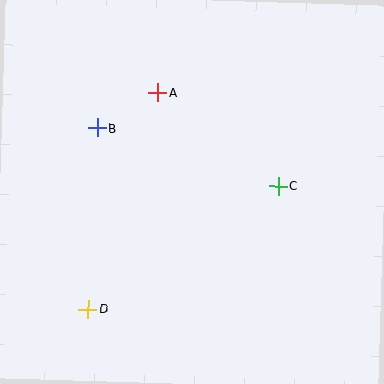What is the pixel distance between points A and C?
The distance between A and C is 152 pixels.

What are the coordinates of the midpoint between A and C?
The midpoint between A and C is at (218, 139).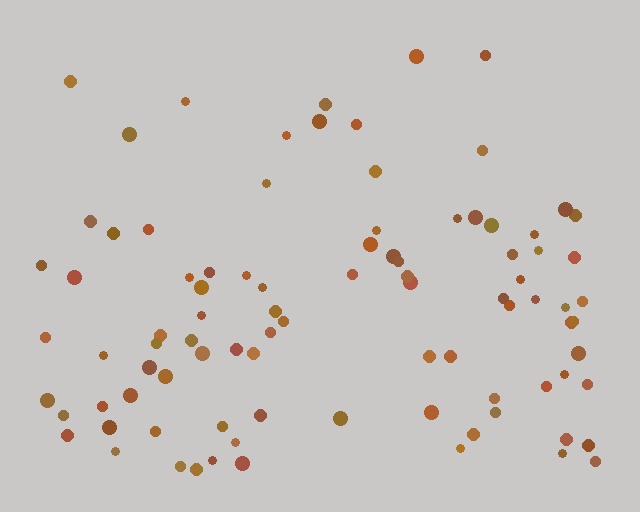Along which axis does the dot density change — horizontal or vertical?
Vertical.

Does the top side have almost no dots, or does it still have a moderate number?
Still a moderate number, just noticeably fewer than the bottom.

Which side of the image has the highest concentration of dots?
The bottom.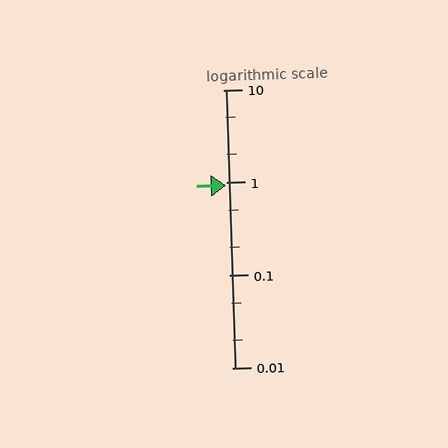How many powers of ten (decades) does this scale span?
The scale spans 3 decades, from 0.01 to 10.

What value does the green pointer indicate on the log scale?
The pointer indicates approximately 0.94.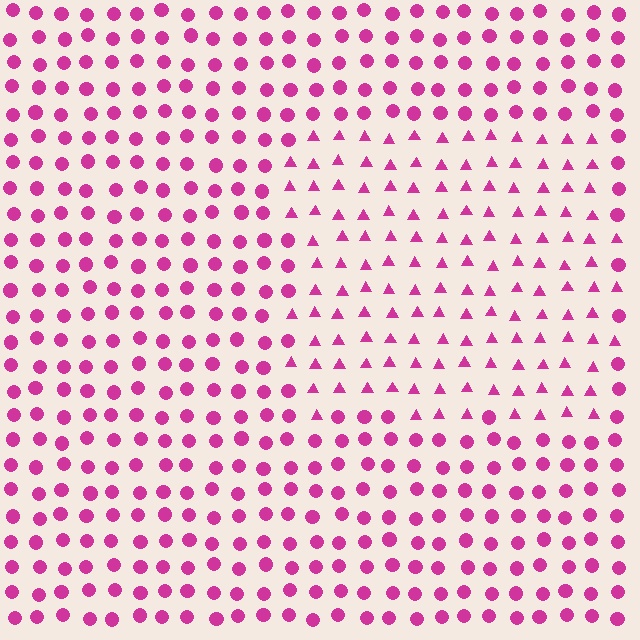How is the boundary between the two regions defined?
The boundary is defined by a change in element shape: triangles inside vs. circles outside. All elements share the same color and spacing.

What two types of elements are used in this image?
The image uses triangles inside the rectangle region and circles outside it.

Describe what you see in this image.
The image is filled with small magenta elements arranged in a uniform grid. A rectangle-shaped region contains triangles, while the surrounding area contains circles. The boundary is defined purely by the change in element shape.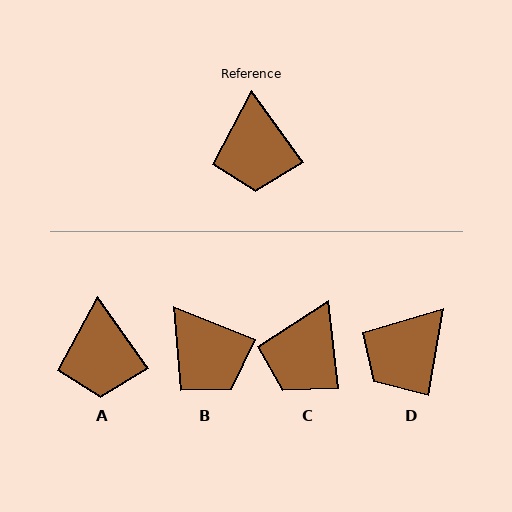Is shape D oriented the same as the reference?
No, it is off by about 45 degrees.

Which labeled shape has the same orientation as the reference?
A.